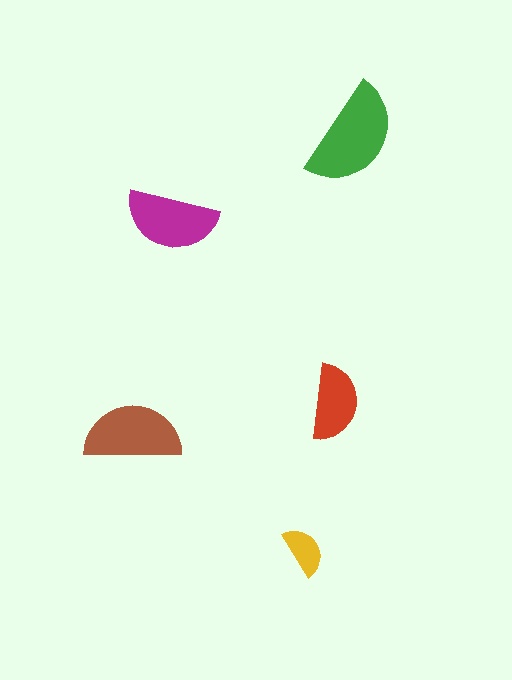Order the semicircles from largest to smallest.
the green one, the brown one, the magenta one, the red one, the yellow one.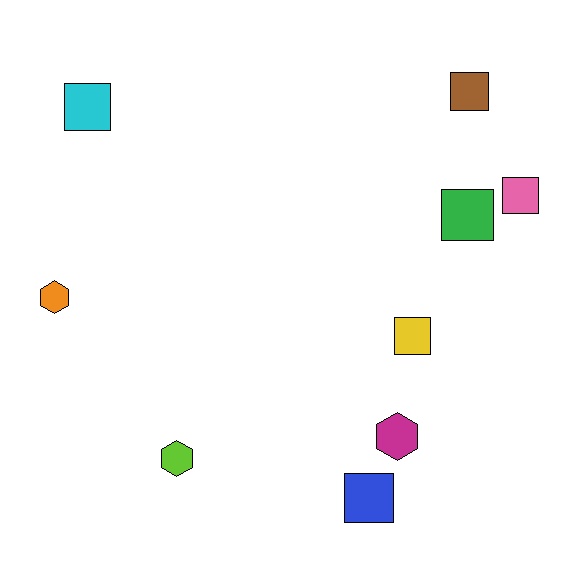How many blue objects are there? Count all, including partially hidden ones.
There is 1 blue object.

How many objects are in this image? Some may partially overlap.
There are 9 objects.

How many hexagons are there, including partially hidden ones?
There are 3 hexagons.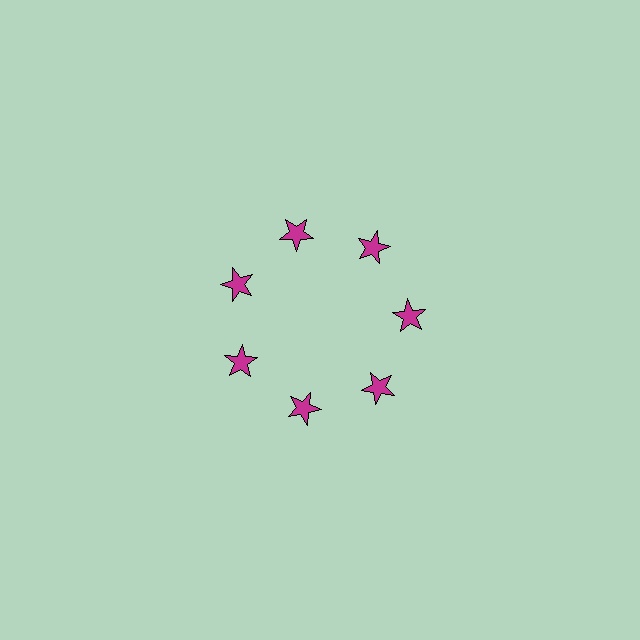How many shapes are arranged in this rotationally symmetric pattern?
There are 7 shapes, arranged in 7 groups of 1.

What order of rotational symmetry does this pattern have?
This pattern has 7-fold rotational symmetry.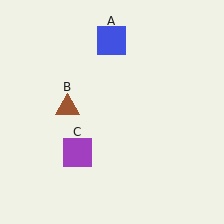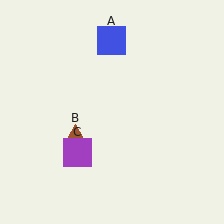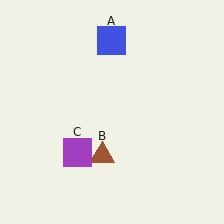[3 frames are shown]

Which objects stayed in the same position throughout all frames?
Blue square (object A) and purple square (object C) remained stationary.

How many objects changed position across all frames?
1 object changed position: brown triangle (object B).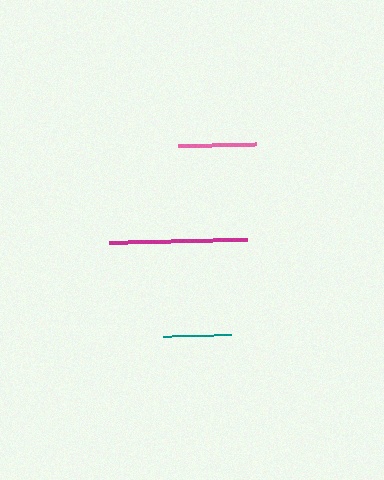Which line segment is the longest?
The magenta line is the longest at approximately 138 pixels.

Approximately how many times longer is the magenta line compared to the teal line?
The magenta line is approximately 2.0 times the length of the teal line.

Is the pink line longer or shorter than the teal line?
The pink line is longer than the teal line.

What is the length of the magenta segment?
The magenta segment is approximately 138 pixels long.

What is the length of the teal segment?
The teal segment is approximately 68 pixels long.